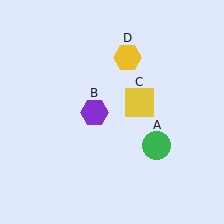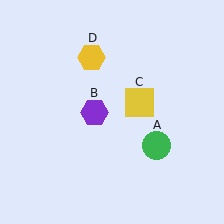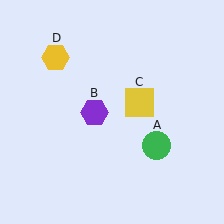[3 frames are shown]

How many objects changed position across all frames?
1 object changed position: yellow hexagon (object D).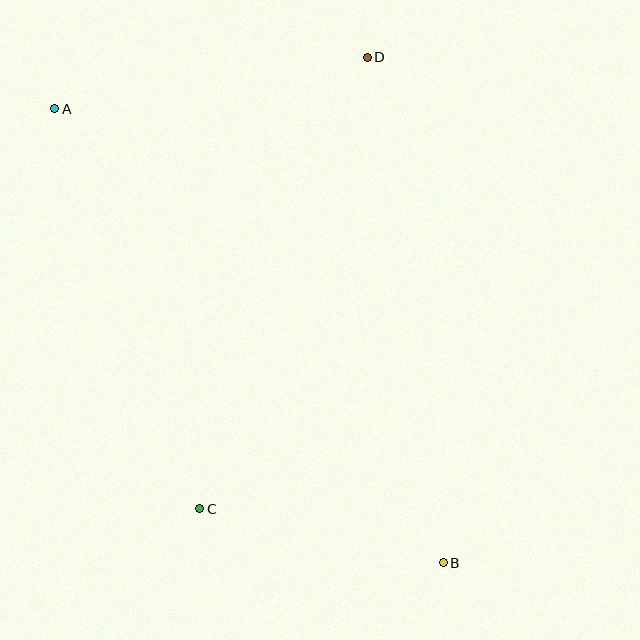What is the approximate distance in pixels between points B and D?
The distance between B and D is approximately 511 pixels.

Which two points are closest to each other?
Points B and C are closest to each other.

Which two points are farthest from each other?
Points A and B are farthest from each other.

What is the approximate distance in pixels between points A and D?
The distance between A and D is approximately 316 pixels.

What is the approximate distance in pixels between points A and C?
The distance between A and C is approximately 426 pixels.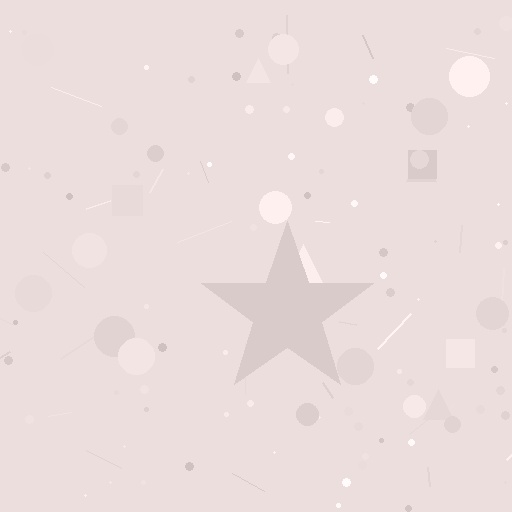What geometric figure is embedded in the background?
A star is embedded in the background.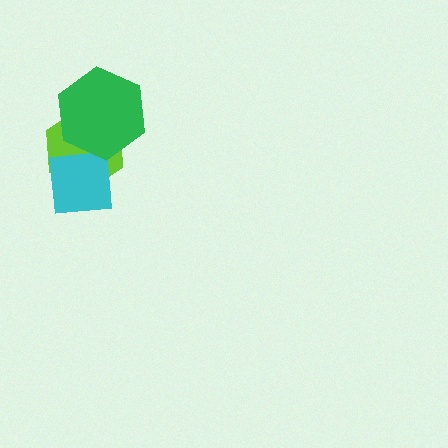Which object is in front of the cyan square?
The green hexagon is in front of the cyan square.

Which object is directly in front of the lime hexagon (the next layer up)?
The cyan square is directly in front of the lime hexagon.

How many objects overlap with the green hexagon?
2 objects overlap with the green hexagon.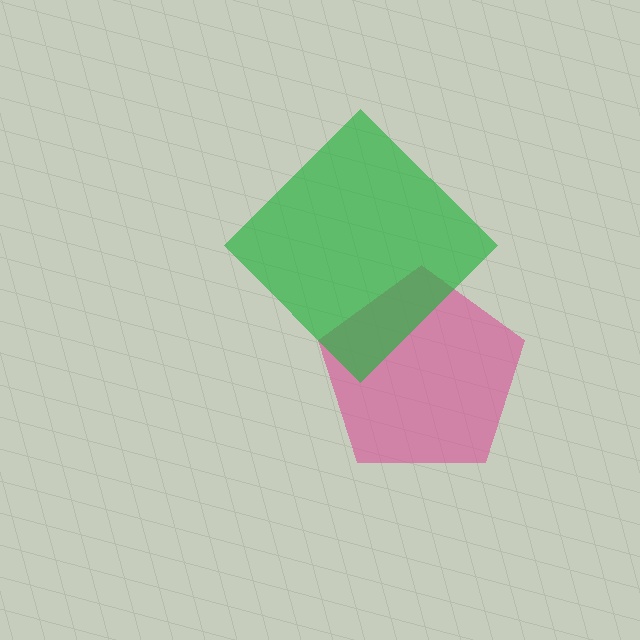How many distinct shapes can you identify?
There are 2 distinct shapes: a pink pentagon, a green diamond.